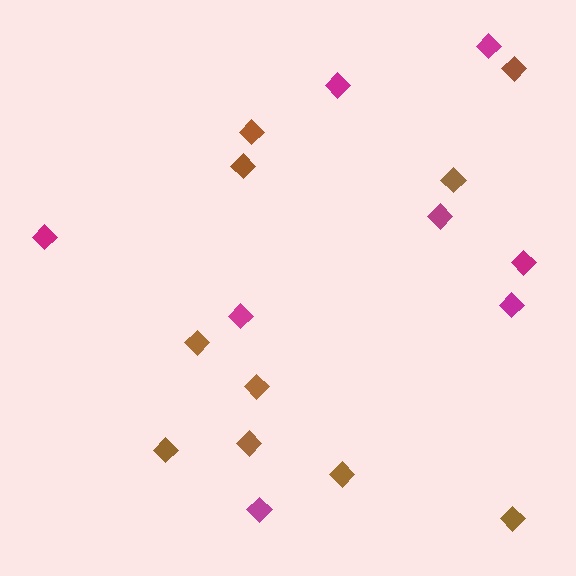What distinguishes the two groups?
There are 2 groups: one group of brown diamonds (10) and one group of magenta diamonds (8).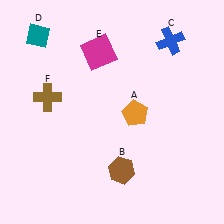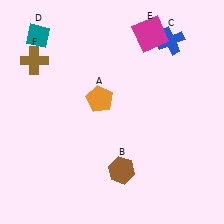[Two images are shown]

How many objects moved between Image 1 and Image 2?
3 objects moved between the two images.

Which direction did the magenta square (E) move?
The magenta square (E) moved right.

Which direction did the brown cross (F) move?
The brown cross (F) moved up.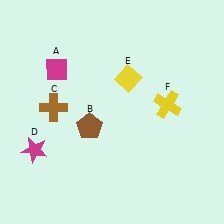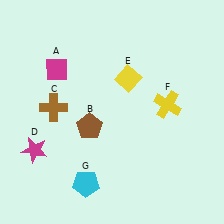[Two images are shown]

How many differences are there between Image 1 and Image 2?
There is 1 difference between the two images.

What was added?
A cyan pentagon (G) was added in Image 2.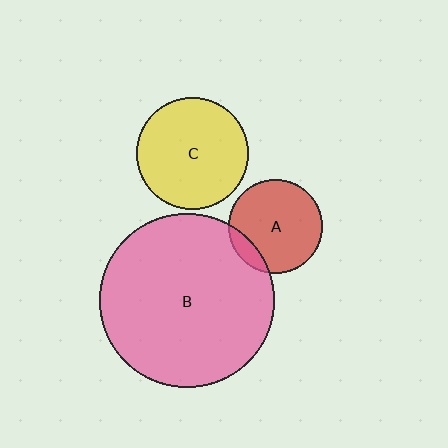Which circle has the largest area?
Circle B (pink).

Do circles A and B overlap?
Yes.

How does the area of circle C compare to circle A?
Approximately 1.4 times.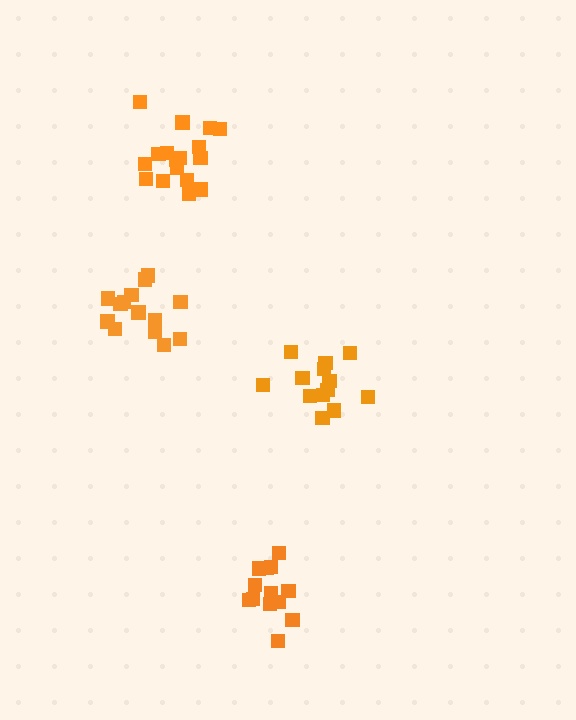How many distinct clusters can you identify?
There are 4 distinct clusters.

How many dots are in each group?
Group 1: 13 dots, Group 2: 13 dots, Group 3: 14 dots, Group 4: 17 dots (57 total).